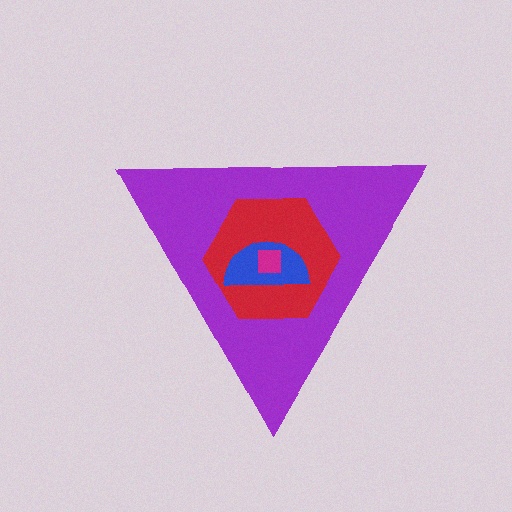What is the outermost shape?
The purple triangle.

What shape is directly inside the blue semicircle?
The magenta square.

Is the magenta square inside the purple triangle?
Yes.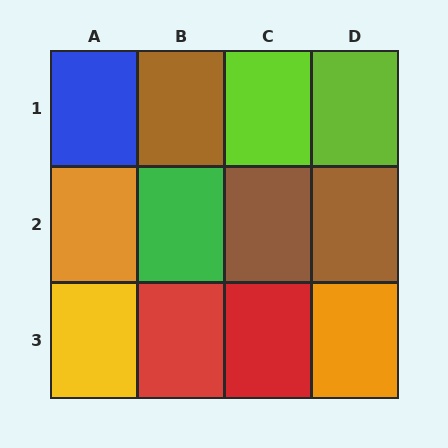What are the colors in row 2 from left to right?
Orange, green, brown, brown.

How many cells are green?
1 cell is green.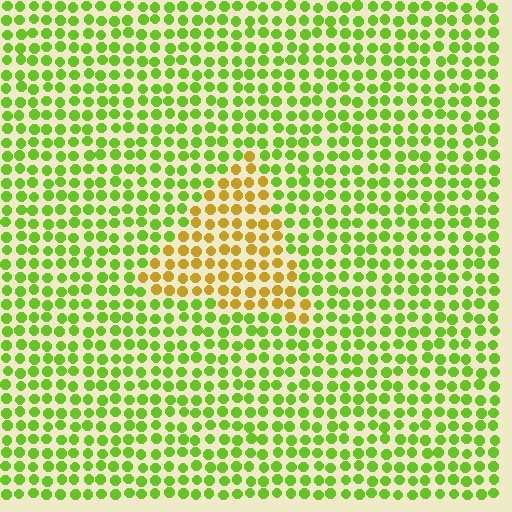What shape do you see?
I see a triangle.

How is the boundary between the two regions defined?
The boundary is defined purely by a slight shift in hue (about 50 degrees). Spacing, size, and orientation are identical on both sides.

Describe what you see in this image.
The image is filled with small lime elements in a uniform arrangement. A triangle-shaped region is visible where the elements are tinted to a slightly different hue, forming a subtle color boundary.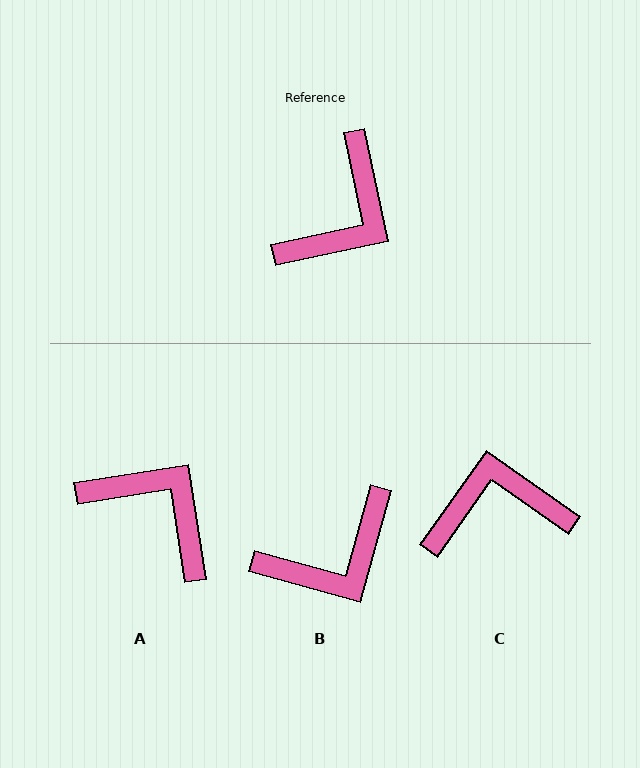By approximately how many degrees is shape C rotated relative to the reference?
Approximately 133 degrees counter-clockwise.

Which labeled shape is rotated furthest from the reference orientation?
C, about 133 degrees away.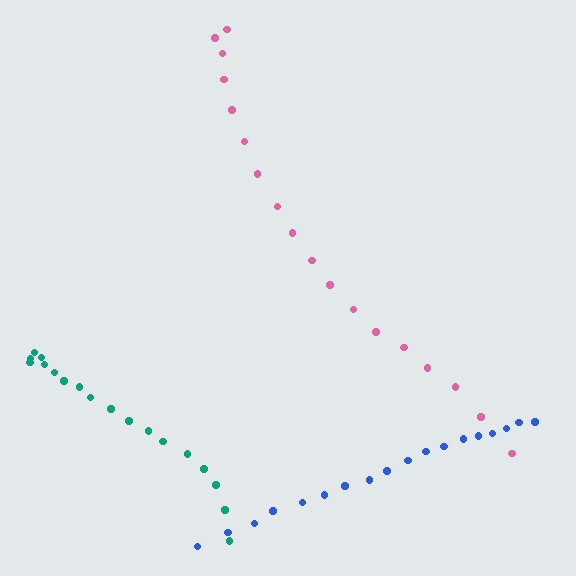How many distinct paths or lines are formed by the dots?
There are 3 distinct paths.